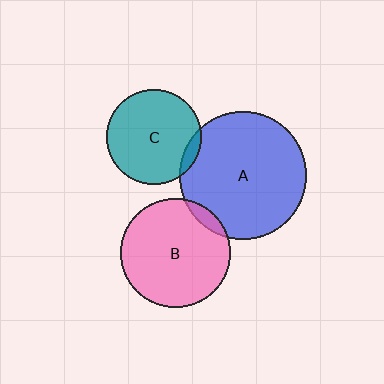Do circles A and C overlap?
Yes.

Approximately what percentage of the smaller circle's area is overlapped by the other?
Approximately 5%.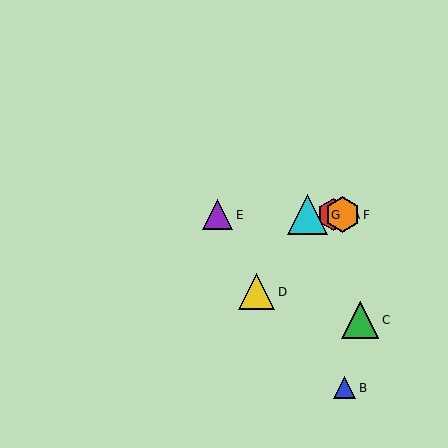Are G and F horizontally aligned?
Yes, both are at y≈215.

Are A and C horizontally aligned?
No, A is at y≈215 and C is at y≈320.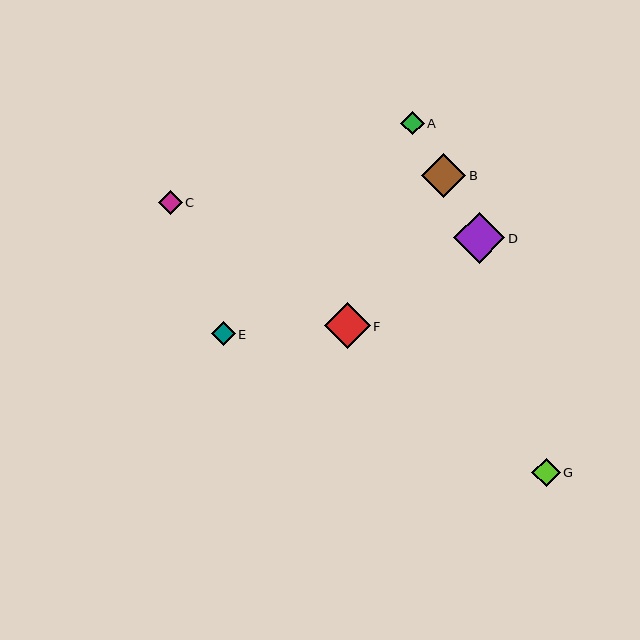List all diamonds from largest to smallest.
From largest to smallest: D, F, B, G, C, E, A.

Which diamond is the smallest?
Diamond A is the smallest with a size of approximately 24 pixels.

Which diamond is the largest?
Diamond D is the largest with a size of approximately 51 pixels.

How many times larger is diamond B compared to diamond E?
Diamond B is approximately 1.8 times the size of diamond E.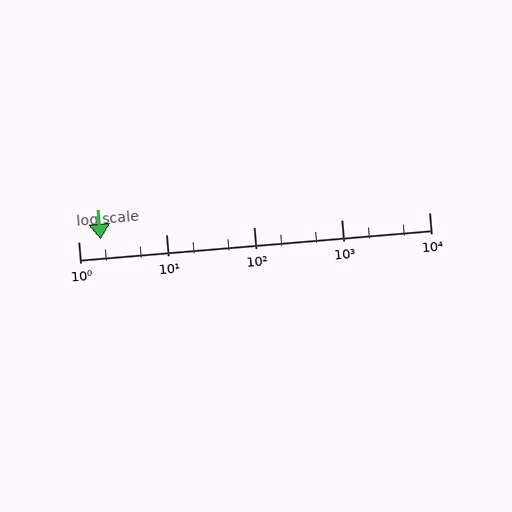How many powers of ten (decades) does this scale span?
The scale spans 4 decades, from 1 to 10000.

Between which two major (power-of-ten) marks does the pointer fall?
The pointer is between 1 and 10.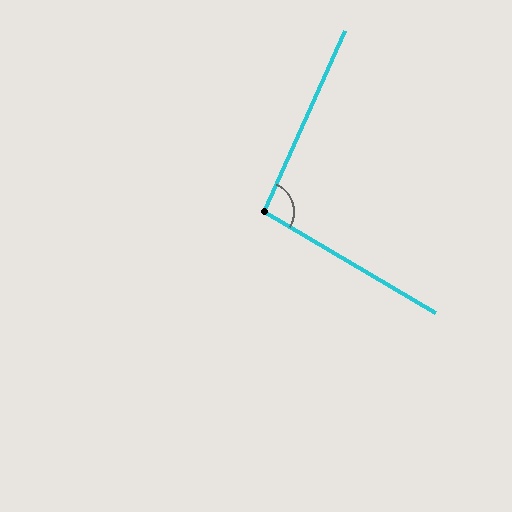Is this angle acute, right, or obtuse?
It is obtuse.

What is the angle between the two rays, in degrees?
Approximately 96 degrees.